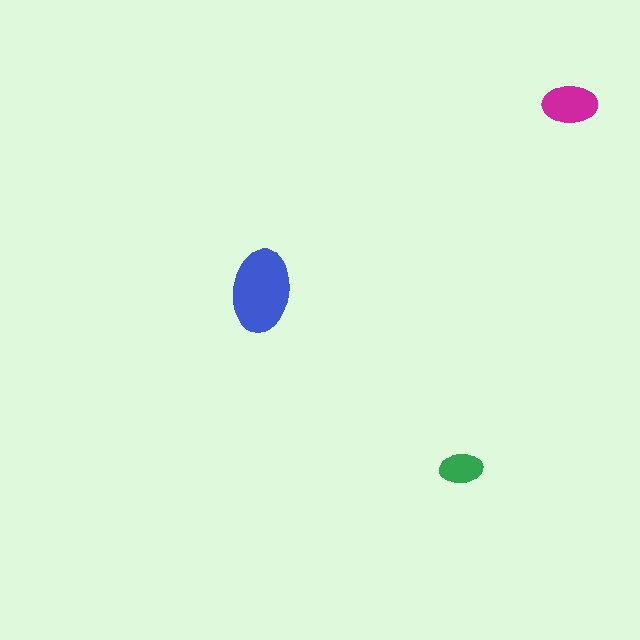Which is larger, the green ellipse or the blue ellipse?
The blue one.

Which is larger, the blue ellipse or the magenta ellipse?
The blue one.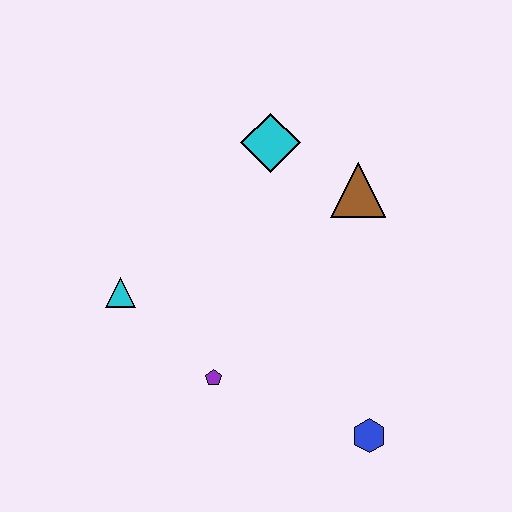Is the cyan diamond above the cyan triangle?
Yes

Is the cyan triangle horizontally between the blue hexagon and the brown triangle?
No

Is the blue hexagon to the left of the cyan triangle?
No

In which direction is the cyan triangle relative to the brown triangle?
The cyan triangle is to the left of the brown triangle.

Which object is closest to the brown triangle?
The cyan diamond is closest to the brown triangle.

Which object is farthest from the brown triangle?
The cyan triangle is farthest from the brown triangle.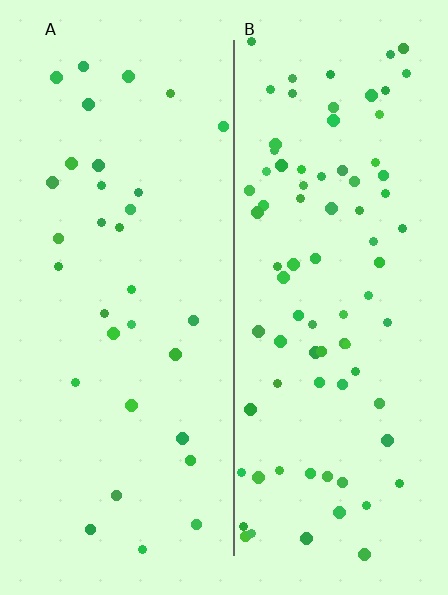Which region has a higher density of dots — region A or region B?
B (the right).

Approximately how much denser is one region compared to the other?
Approximately 2.6× — region B over region A.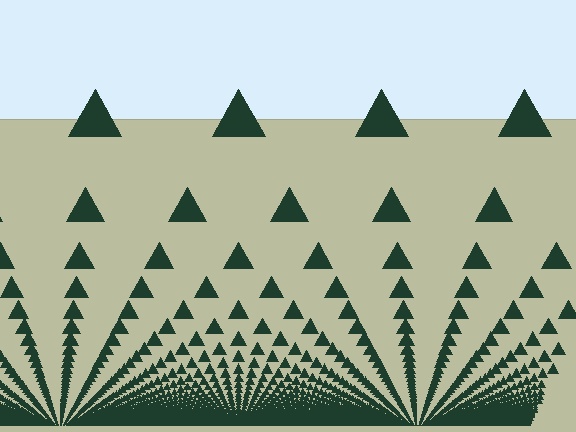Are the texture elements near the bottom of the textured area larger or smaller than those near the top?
Smaller. The gradient is inverted — elements near the bottom are smaller and denser.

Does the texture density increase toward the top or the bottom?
Density increases toward the bottom.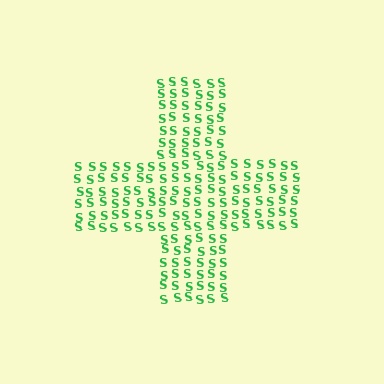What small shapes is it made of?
It is made of small letter S's.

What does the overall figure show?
The overall figure shows a cross.